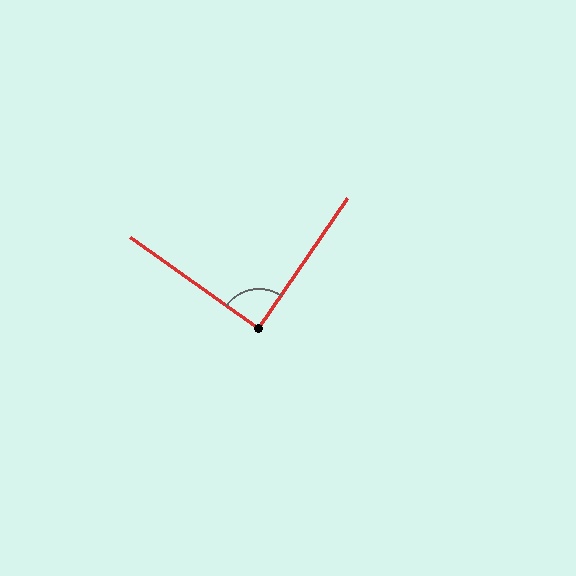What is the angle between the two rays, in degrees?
Approximately 89 degrees.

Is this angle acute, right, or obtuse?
It is approximately a right angle.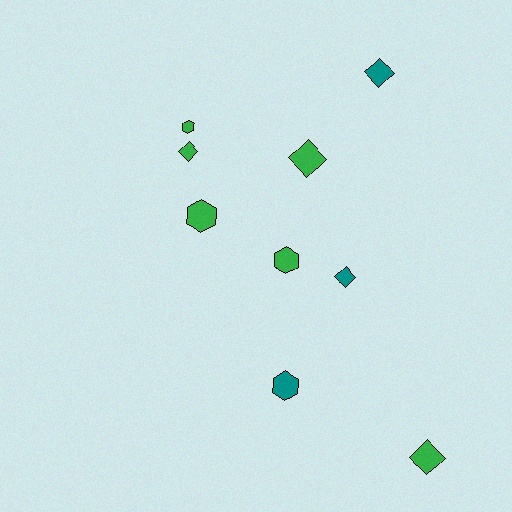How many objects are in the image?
There are 9 objects.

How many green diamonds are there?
There are 3 green diamonds.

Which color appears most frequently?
Green, with 6 objects.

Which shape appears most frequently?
Diamond, with 5 objects.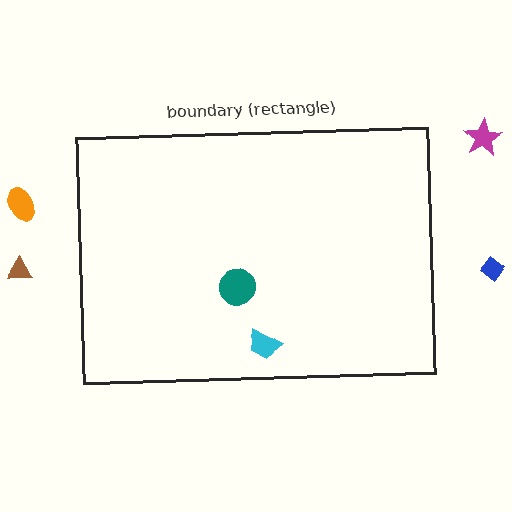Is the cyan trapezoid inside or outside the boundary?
Inside.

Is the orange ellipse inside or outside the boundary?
Outside.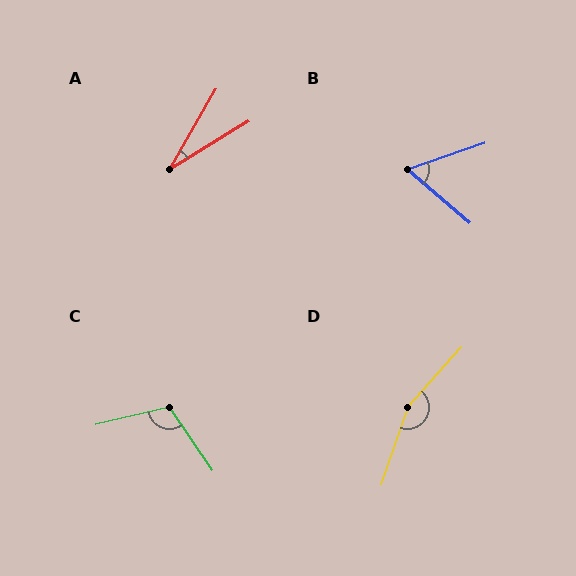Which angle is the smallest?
A, at approximately 29 degrees.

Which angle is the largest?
D, at approximately 157 degrees.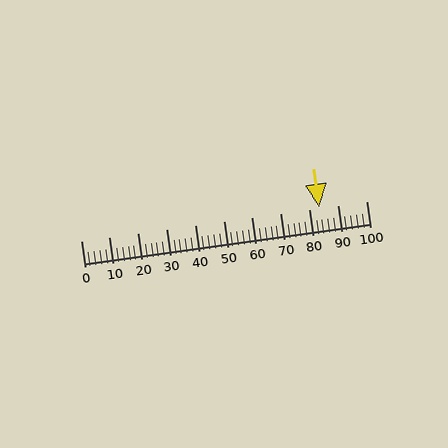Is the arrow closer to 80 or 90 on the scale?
The arrow is closer to 80.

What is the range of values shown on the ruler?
The ruler shows values from 0 to 100.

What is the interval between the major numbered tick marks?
The major tick marks are spaced 10 units apart.